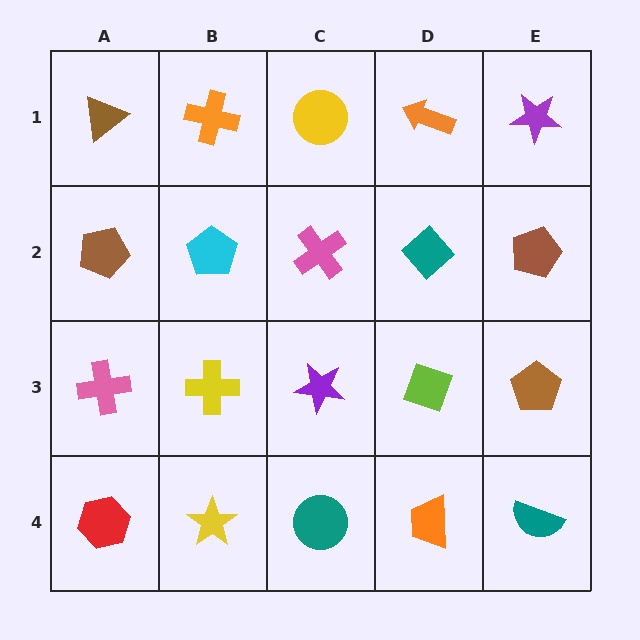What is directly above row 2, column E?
A purple star.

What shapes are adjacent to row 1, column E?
A brown pentagon (row 2, column E), an orange arrow (row 1, column D).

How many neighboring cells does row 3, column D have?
4.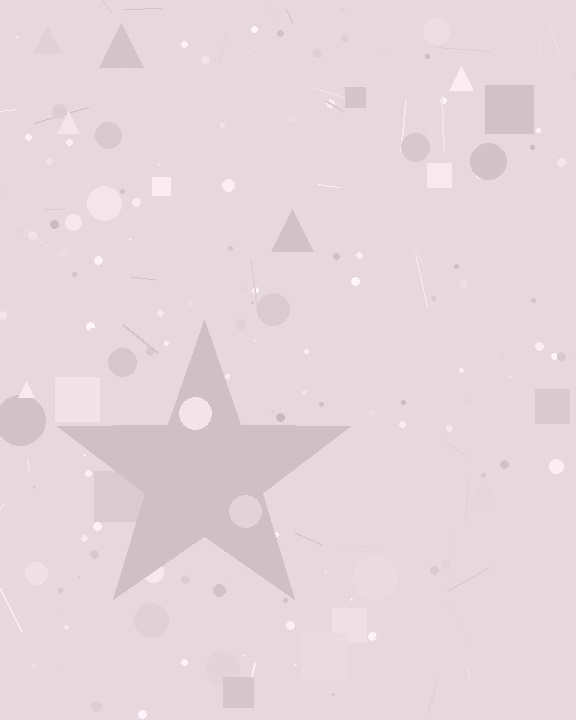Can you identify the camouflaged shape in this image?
The camouflaged shape is a star.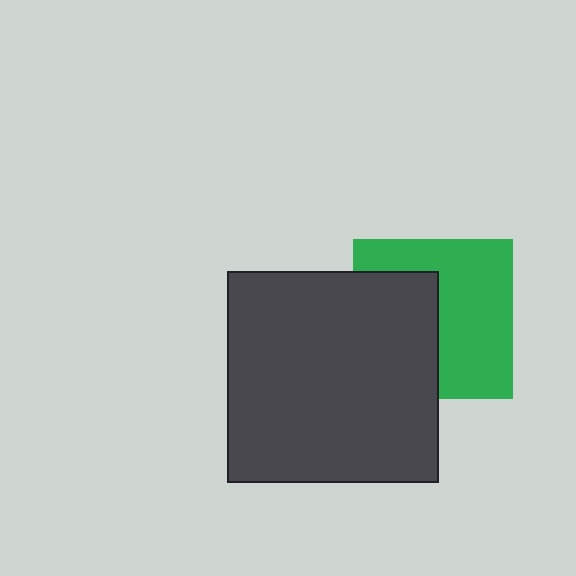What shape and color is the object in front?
The object in front is a dark gray square.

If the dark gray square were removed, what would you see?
You would see the complete green square.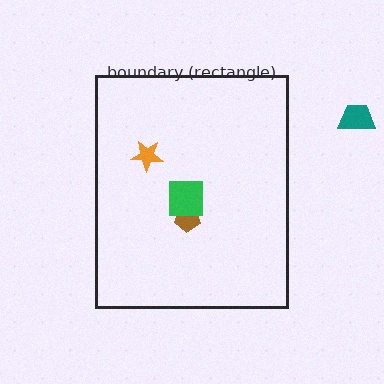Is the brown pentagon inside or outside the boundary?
Inside.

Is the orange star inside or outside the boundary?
Inside.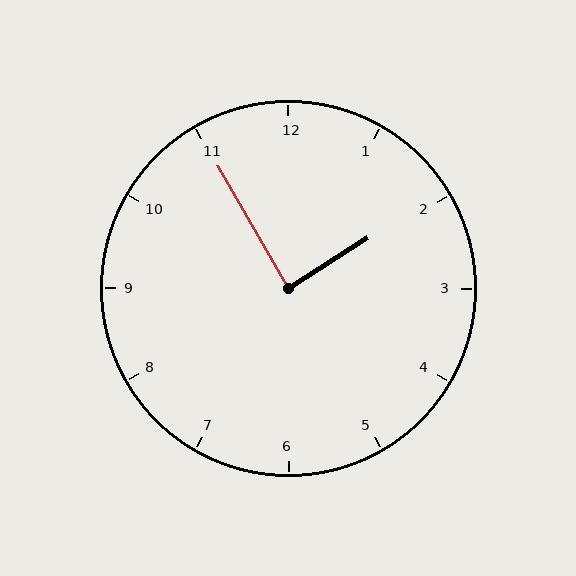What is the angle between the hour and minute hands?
Approximately 88 degrees.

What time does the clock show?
1:55.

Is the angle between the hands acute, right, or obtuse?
It is right.